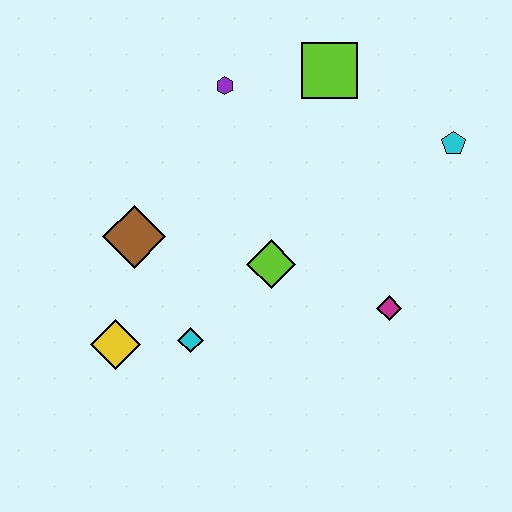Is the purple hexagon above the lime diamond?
Yes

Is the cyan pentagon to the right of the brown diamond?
Yes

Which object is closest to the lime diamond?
The cyan diamond is closest to the lime diamond.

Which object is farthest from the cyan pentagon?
The yellow diamond is farthest from the cyan pentagon.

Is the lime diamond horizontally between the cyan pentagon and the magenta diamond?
No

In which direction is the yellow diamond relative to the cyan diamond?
The yellow diamond is to the left of the cyan diamond.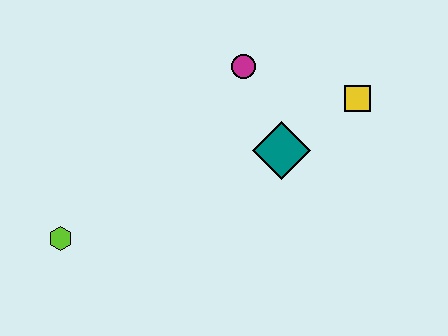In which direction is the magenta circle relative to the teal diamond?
The magenta circle is above the teal diamond.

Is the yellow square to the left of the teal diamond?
No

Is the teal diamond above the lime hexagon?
Yes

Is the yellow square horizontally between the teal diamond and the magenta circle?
No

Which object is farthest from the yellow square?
The lime hexagon is farthest from the yellow square.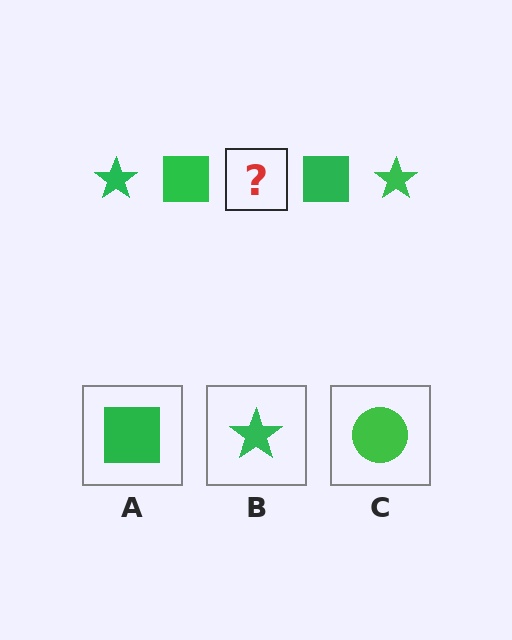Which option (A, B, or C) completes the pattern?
B.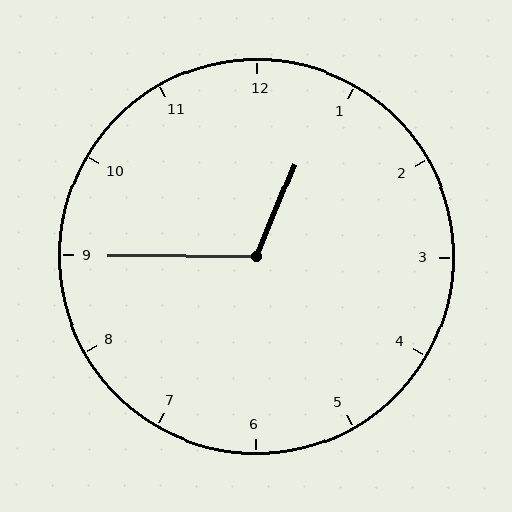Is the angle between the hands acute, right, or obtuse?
It is obtuse.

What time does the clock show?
12:45.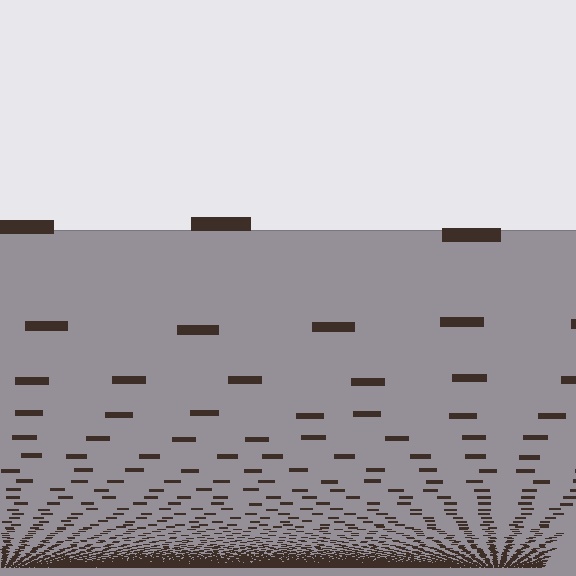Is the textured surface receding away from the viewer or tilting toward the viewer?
The surface appears to tilt toward the viewer. Texture elements get larger and sparser toward the top.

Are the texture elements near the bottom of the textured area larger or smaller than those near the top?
Smaller. The gradient is inverted — elements near the bottom are smaller and denser.